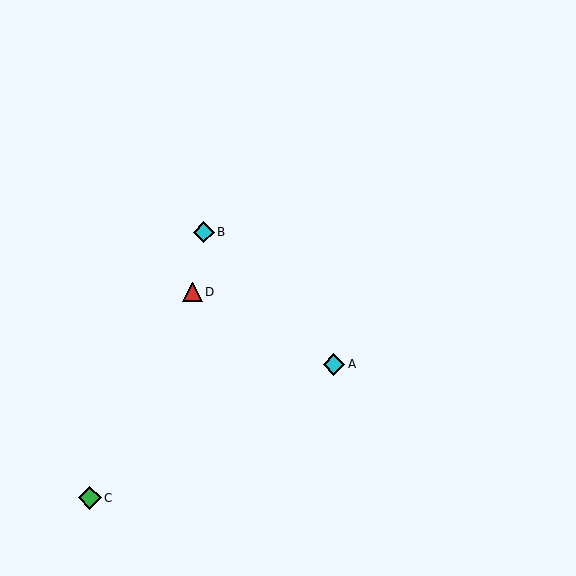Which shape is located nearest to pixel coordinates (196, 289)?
The red triangle (labeled D) at (192, 292) is nearest to that location.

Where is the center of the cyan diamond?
The center of the cyan diamond is at (204, 232).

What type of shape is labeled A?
Shape A is a cyan diamond.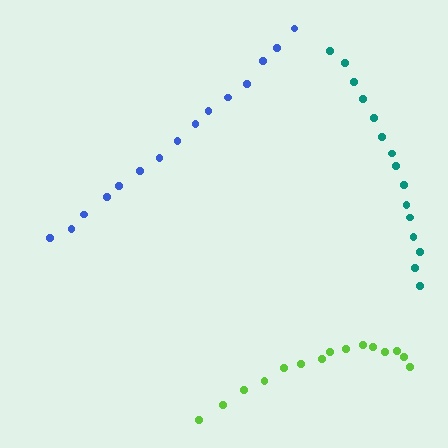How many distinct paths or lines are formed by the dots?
There are 3 distinct paths.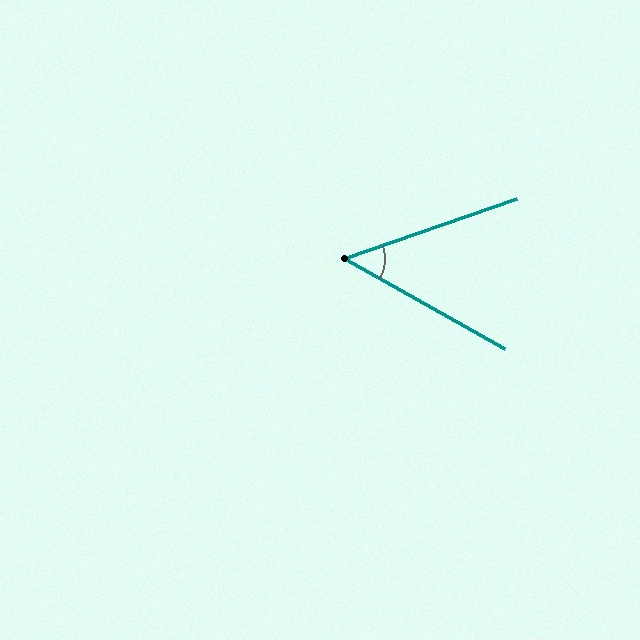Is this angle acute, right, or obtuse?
It is acute.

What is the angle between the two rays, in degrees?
Approximately 49 degrees.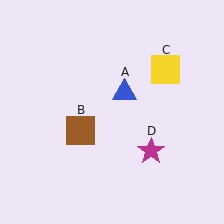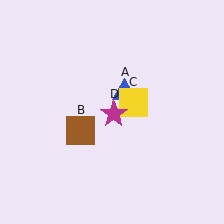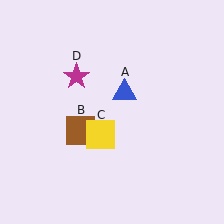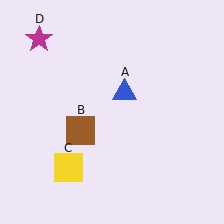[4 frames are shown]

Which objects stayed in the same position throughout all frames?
Blue triangle (object A) and brown square (object B) remained stationary.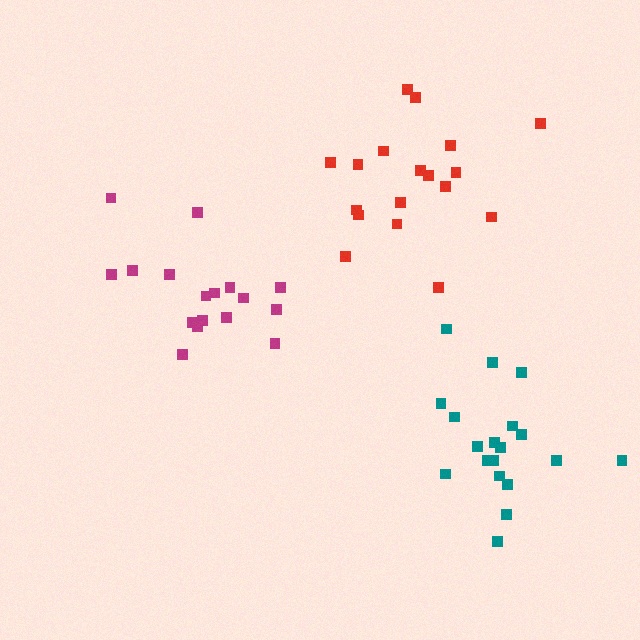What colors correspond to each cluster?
The clusters are colored: magenta, teal, red.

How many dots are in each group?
Group 1: 17 dots, Group 2: 19 dots, Group 3: 18 dots (54 total).